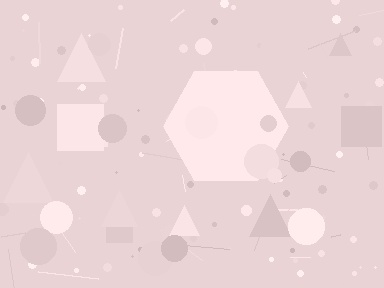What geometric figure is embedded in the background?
A hexagon is embedded in the background.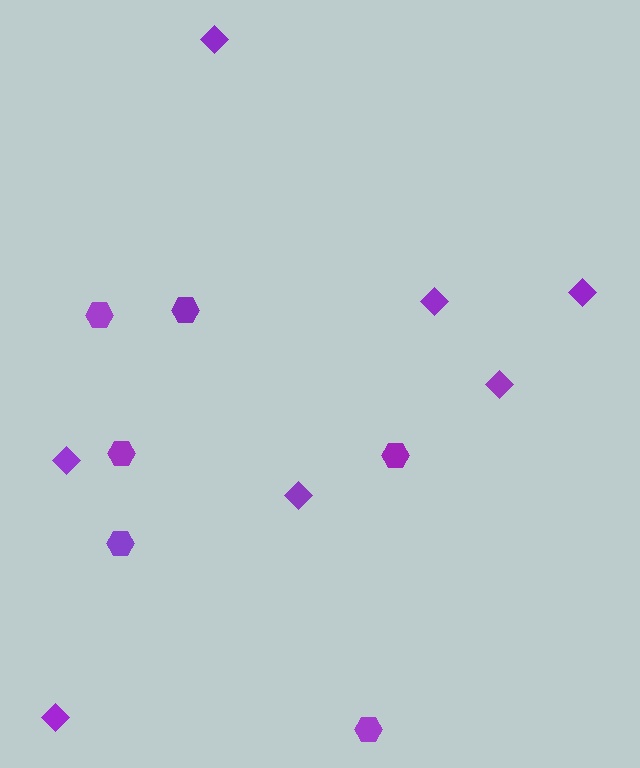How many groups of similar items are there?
There are 2 groups: one group of hexagons (6) and one group of diamonds (7).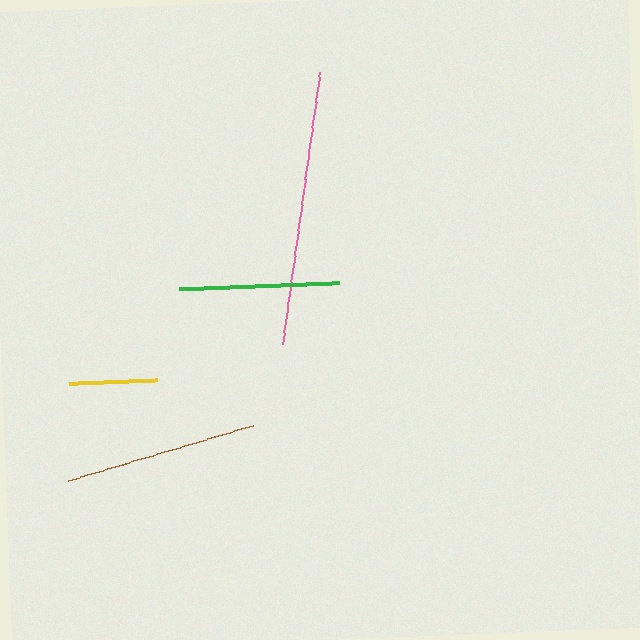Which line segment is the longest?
The pink line is the longest at approximately 275 pixels.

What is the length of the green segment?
The green segment is approximately 160 pixels long.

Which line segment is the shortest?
The yellow line is the shortest at approximately 88 pixels.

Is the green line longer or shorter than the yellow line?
The green line is longer than the yellow line.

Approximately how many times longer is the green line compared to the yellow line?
The green line is approximately 1.8 times the length of the yellow line.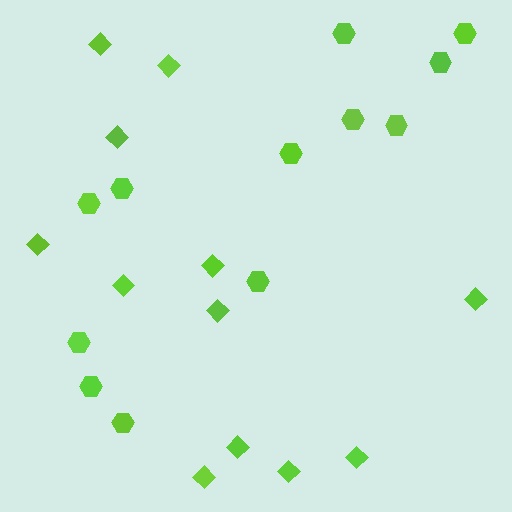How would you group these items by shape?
There are 2 groups: one group of hexagons (12) and one group of diamonds (12).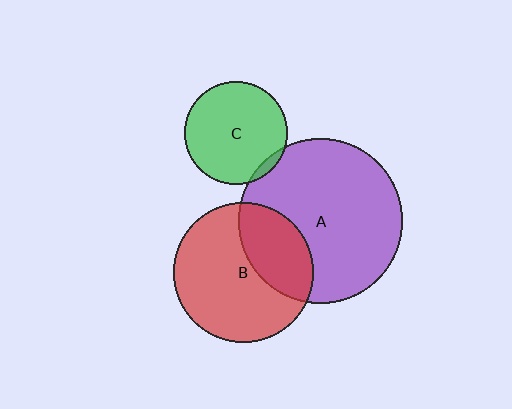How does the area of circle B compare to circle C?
Approximately 1.9 times.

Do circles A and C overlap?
Yes.